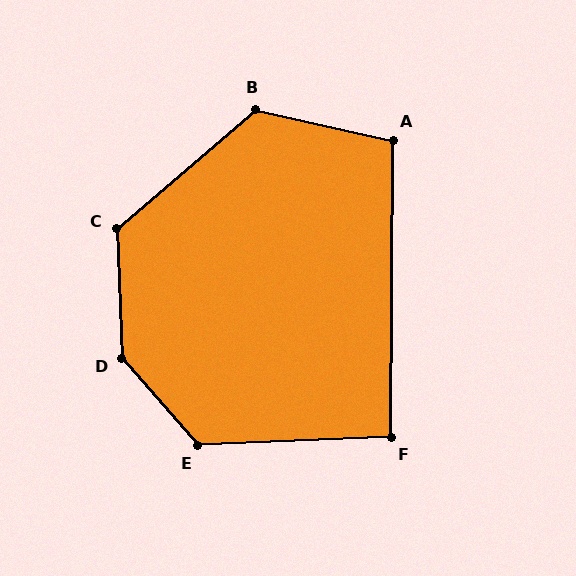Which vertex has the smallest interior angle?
F, at approximately 93 degrees.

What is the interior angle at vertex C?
Approximately 129 degrees (obtuse).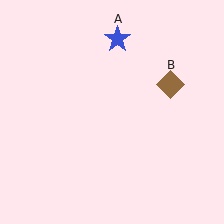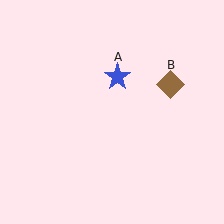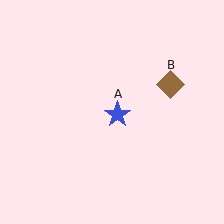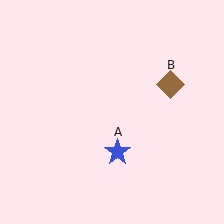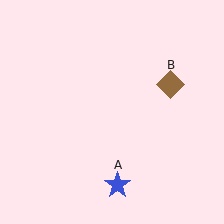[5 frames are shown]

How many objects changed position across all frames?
1 object changed position: blue star (object A).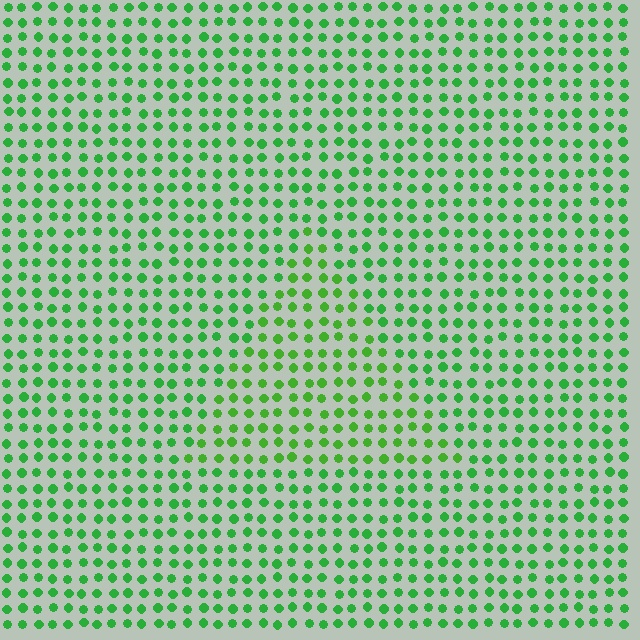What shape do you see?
I see a triangle.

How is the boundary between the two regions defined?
The boundary is defined purely by a slight shift in hue (about 18 degrees). Spacing, size, and orientation are identical on both sides.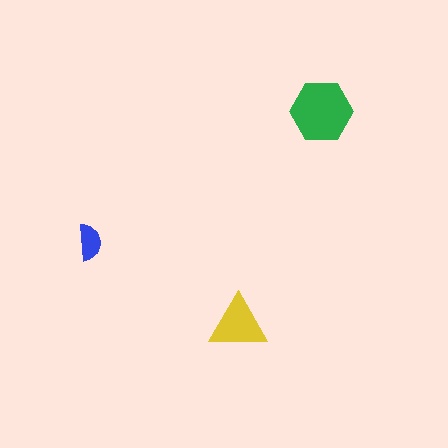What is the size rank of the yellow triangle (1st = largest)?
2nd.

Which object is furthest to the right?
The green hexagon is rightmost.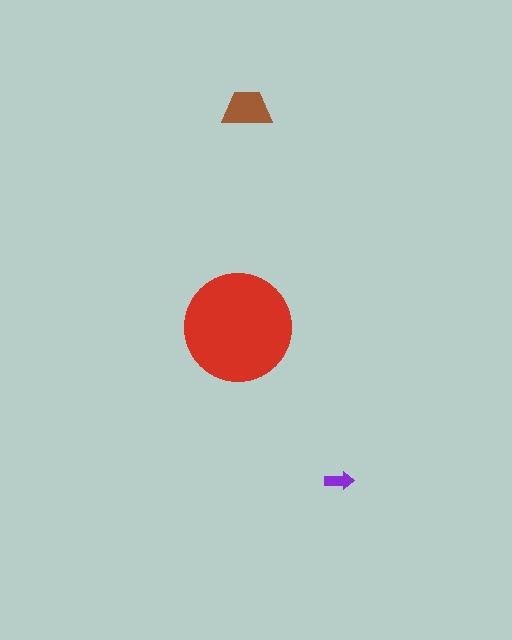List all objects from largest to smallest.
The red circle, the brown trapezoid, the purple arrow.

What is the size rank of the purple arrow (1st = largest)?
3rd.